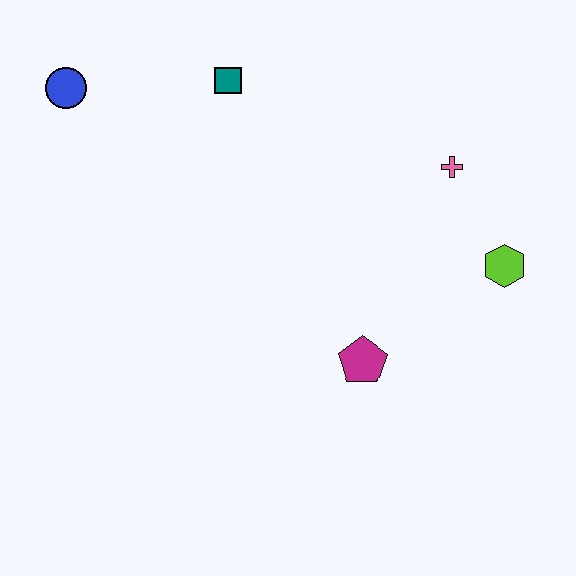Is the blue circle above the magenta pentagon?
Yes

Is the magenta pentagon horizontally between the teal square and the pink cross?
Yes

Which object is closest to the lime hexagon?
The pink cross is closest to the lime hexagon.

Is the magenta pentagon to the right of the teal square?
Yes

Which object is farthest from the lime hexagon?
The blue circle is farthest from the lime hexagon.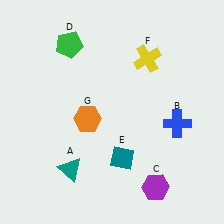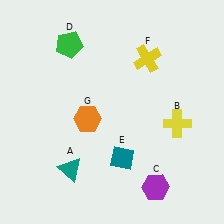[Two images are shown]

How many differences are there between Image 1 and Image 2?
There is 1 difference between the two images.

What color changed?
The cross (B) changed from blue in Image 1 to yellow in Image 2.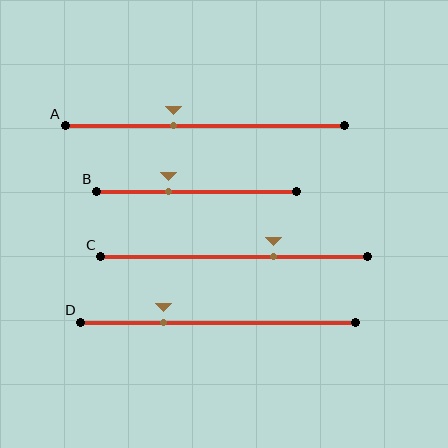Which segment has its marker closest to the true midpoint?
Segment A has its marker closest to the true midpoint.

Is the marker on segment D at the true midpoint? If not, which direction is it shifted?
No, the marker on segment D is shifted to the left by about 20% of the segment length.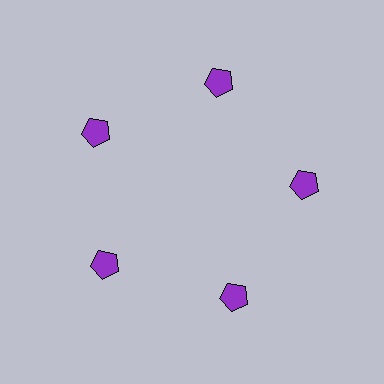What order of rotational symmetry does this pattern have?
This pattern has 5-fold rotational symmetry.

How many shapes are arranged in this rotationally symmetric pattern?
There are 5 shapes, arranged in 5 groups of 1.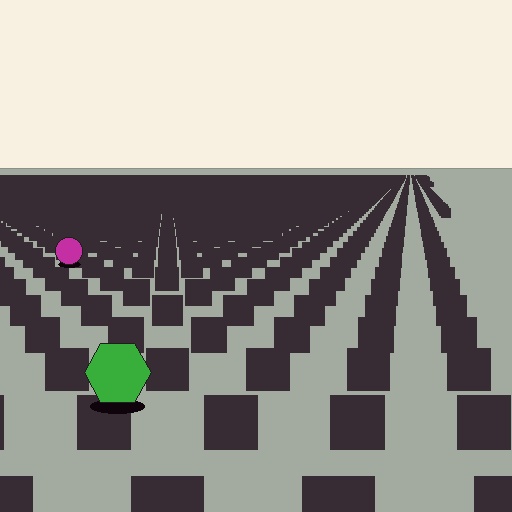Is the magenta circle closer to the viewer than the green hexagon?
No. The green hexagon is closer — you can tell from the texture gradient: the ground texture is coarser near it.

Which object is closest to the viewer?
The green hexagon is closest. The texture marks near it are larger and more spread out.